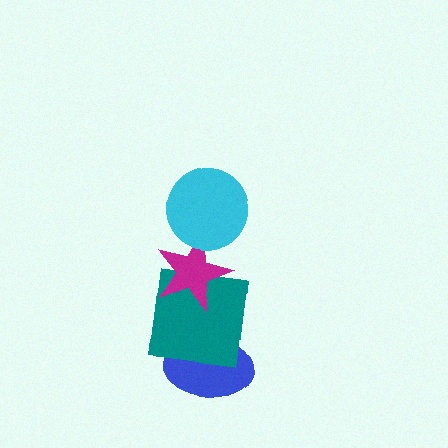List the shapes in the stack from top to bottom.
From top to bottom: the cyan circle, the magenta star, the teal square, the blue ellipse.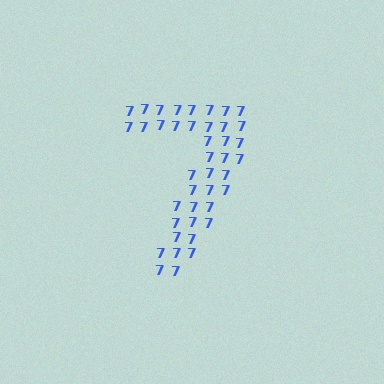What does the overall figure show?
The overall figure shows the digit 7.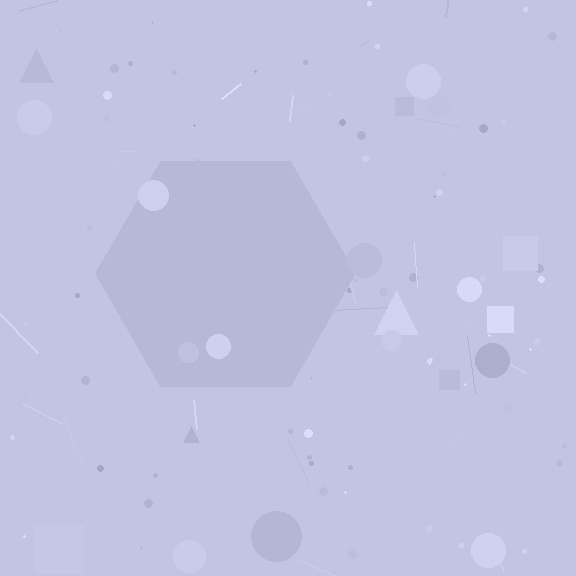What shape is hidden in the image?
A hexagon is hidden in the image.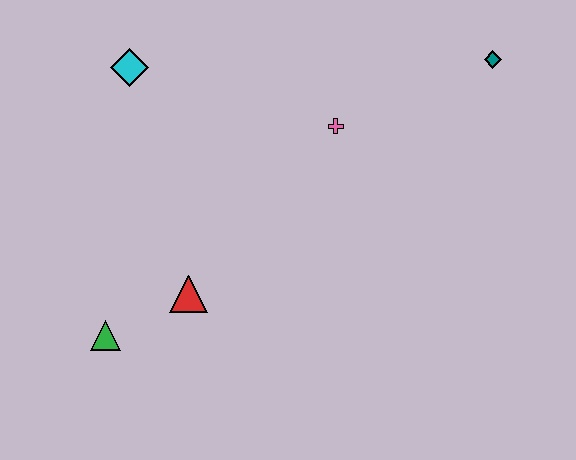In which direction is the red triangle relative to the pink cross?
The red triangle is below the pink cross.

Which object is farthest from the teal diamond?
The green triangle is farthest from the teal diamond.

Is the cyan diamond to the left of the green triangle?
No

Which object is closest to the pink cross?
The teal diamond is closest to the pink cross.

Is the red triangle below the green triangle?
No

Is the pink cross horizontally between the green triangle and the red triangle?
No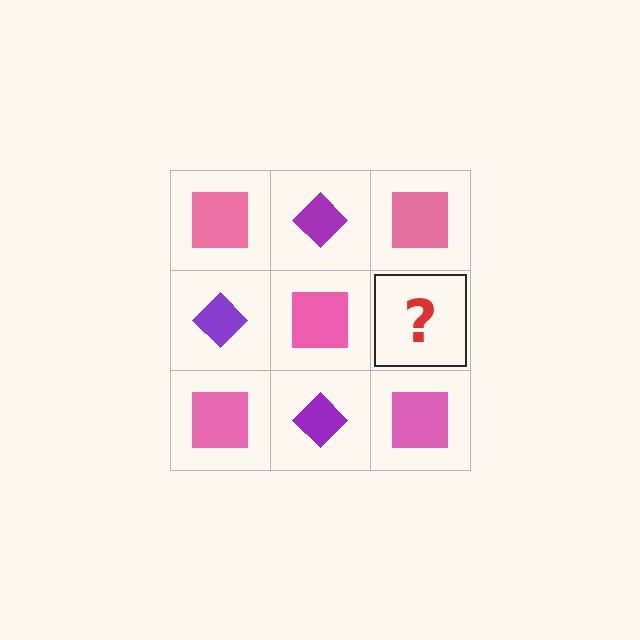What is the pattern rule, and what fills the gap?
The rule is that it alternates pink square and purple diamond in a checkerboard pattern. The gap should be filled with a purple diamond.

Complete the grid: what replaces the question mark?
The question mark should be replaced with a purple diamond.